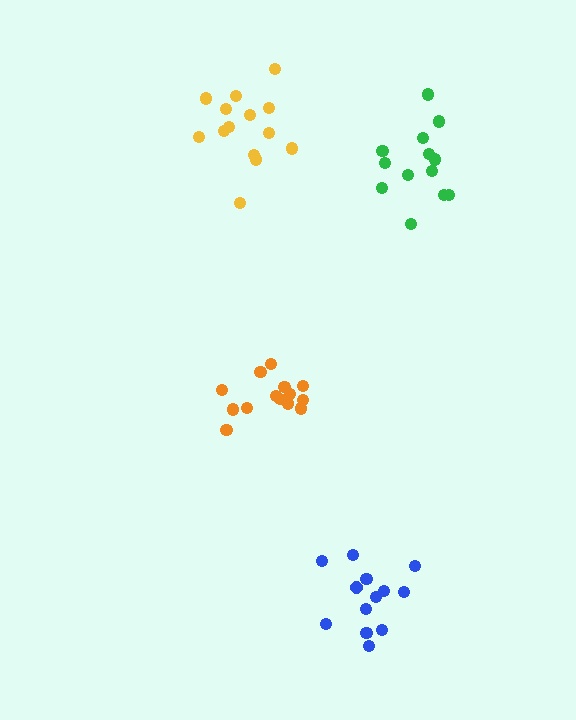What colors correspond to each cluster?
The clusters are colored: green, orange, yellow, blue.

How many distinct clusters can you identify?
There are 4 distinct clusters.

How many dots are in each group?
Group 1: 13 dots, Group 2: 14 dots, Group 3: 14 dots, Group 4: 13 dots (54 total).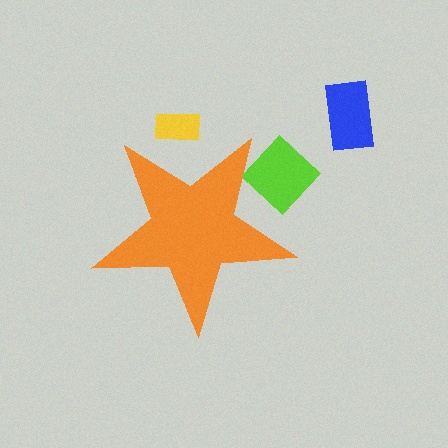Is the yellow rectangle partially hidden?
Yes, the yellow rectangle is partially hidden behind the orange star.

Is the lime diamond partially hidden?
Yes, the lime diamond is partially hidden behind the orange star.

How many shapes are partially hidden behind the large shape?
2 shapes are partially hidden.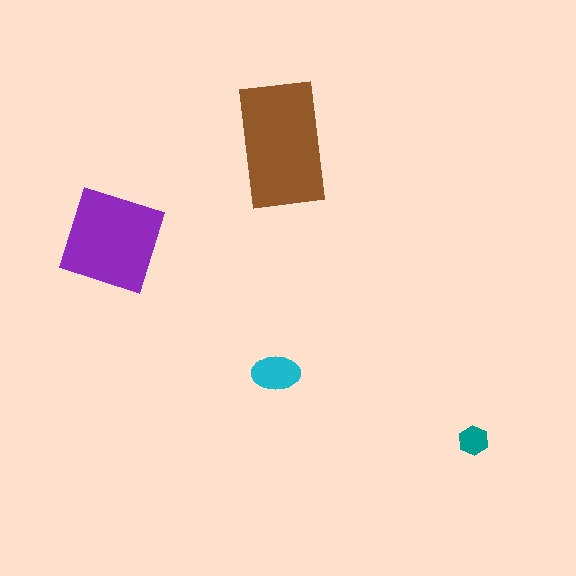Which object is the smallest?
The teal hexagon.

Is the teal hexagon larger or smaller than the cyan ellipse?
Smaller.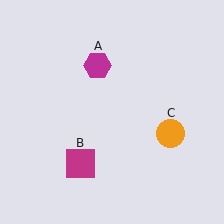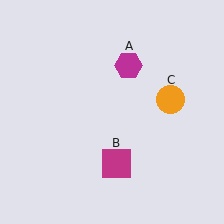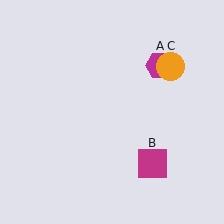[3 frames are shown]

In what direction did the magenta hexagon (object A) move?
The magenta hexagon (object A) moved right.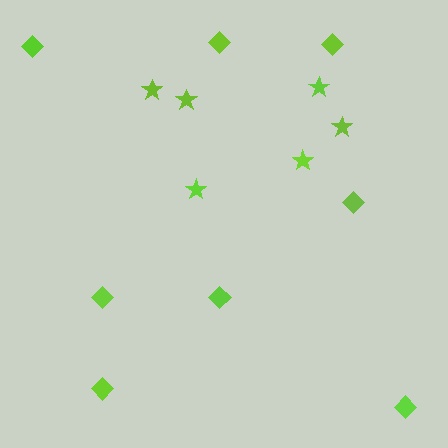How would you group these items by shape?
There are 2 groups: one group of diamonds (8) and one group of stars (6).